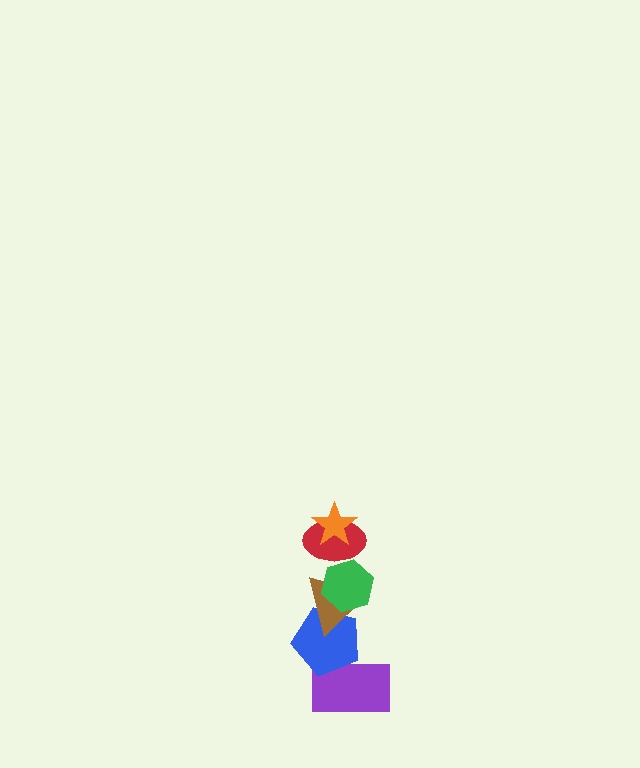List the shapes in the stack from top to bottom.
From top to bottom: the orange star, the red ellipse, the green hexagon, the brown triangle, the blue pentagon, the purple rectangle.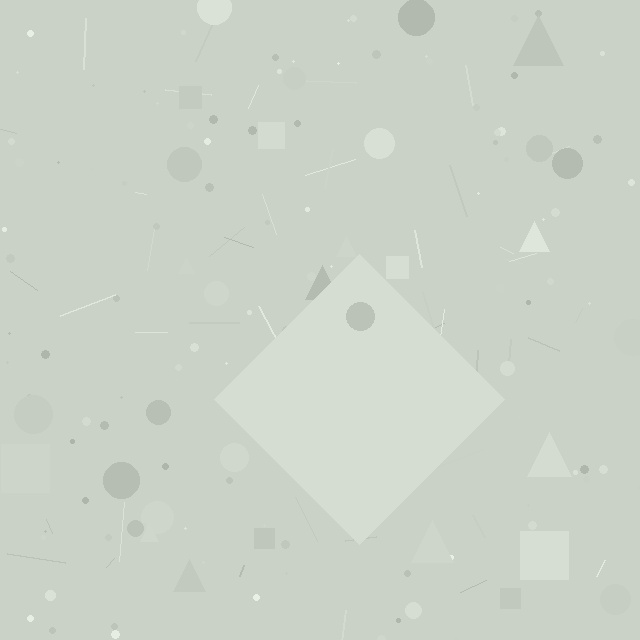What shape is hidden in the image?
A diamond is hidden in the image.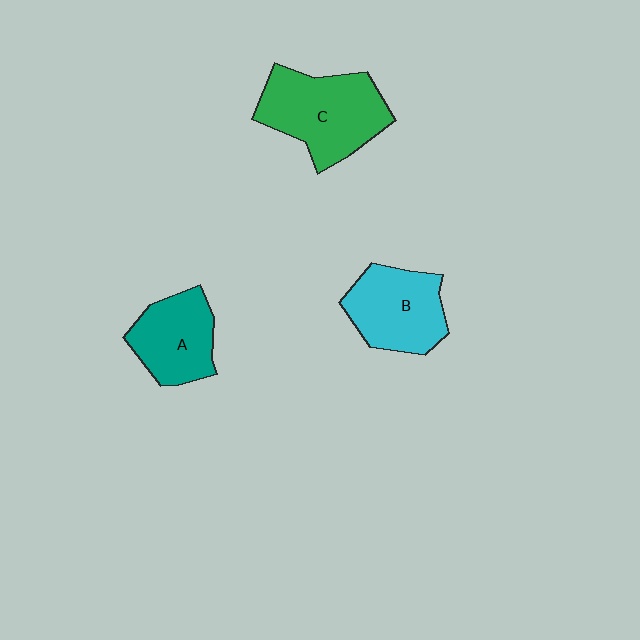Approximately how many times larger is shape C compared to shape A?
Approximately 1.4 times.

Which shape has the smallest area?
Shape A (teal).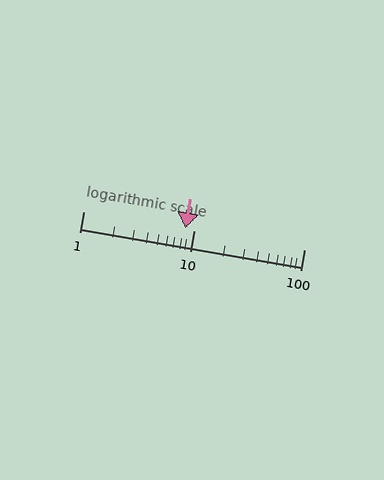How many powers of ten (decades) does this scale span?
The scale spans 2 decades, from 1 to 100.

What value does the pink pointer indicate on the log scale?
The pointer indicates approximately 8.4.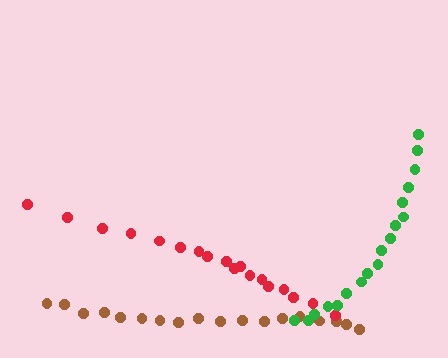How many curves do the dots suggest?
There are 3 distinct paths.